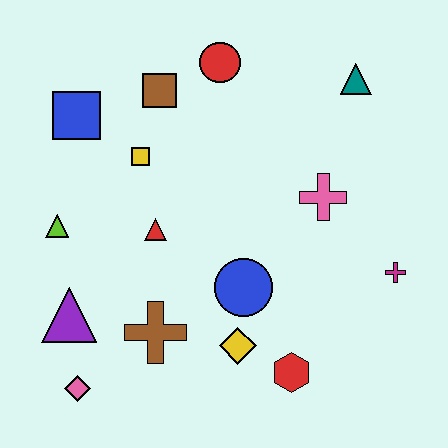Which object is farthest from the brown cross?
The teal triangle is farthest from the brown cross.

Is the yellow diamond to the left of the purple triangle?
No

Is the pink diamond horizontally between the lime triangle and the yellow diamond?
Yes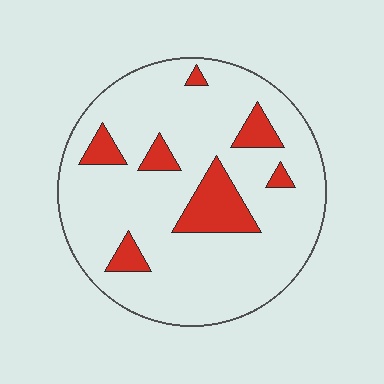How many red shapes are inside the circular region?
7.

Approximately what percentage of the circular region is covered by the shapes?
Approximately 15%.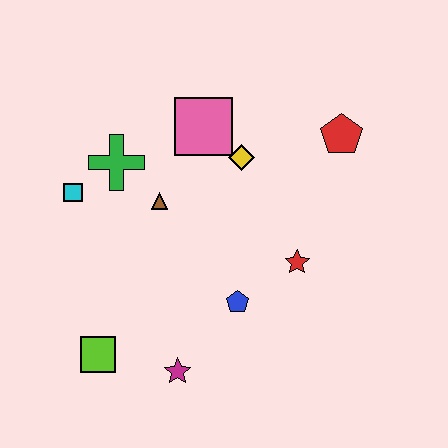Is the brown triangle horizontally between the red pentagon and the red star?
No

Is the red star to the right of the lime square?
Yes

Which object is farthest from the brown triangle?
The red pentagon is farthest from the brown triangle.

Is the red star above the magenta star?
Yes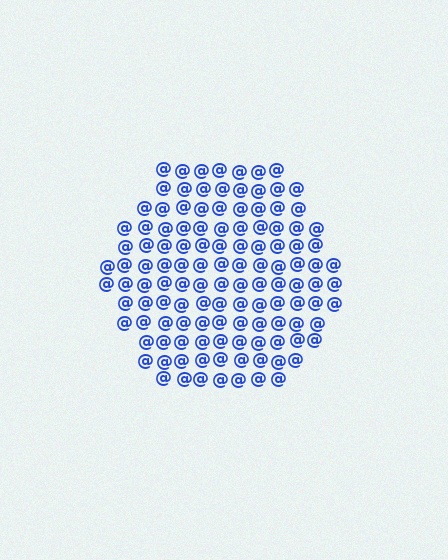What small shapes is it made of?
It is made of small at signs.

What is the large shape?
The large shape is a hexagon.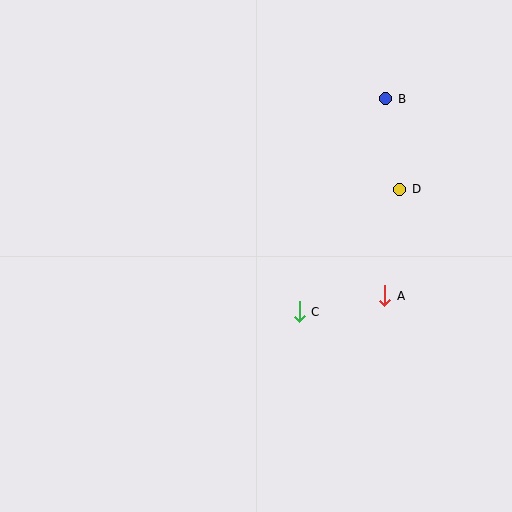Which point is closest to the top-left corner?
Point B is closest to the top-left corner.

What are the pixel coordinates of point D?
Point D is at (400, 189).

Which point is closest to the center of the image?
Point C at (299, 312) is closest to the center.